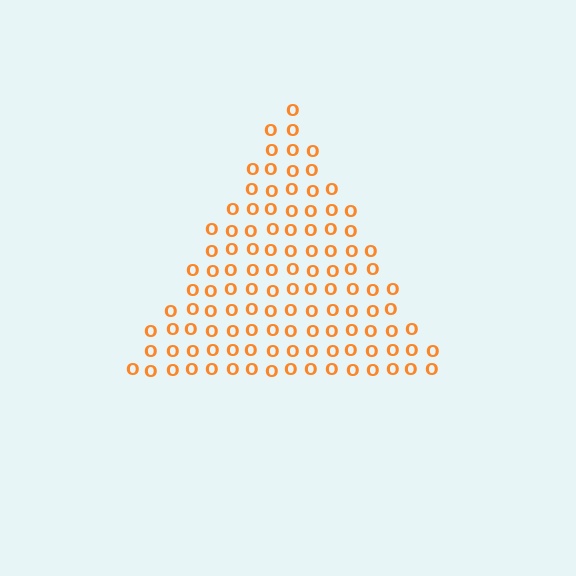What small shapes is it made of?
It is made of small letter O's.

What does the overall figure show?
The overall figure shows a triangle.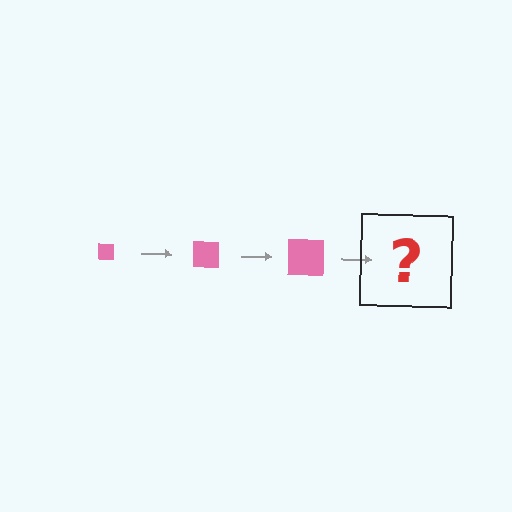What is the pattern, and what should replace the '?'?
The pattern is that the square gets progressively larger each step. The '?' should be a pink square, larger than the previous one.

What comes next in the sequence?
The next element should be a pink square, larger than the previous one.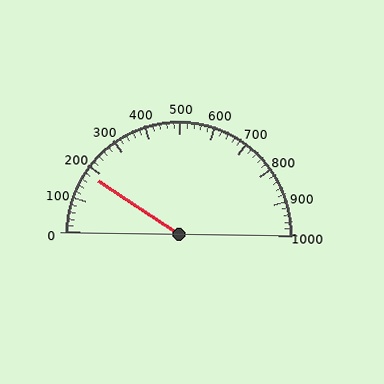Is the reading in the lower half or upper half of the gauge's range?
The reading is in the lower half of the range (0 to 1000).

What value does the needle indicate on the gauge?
The needle indicates approximately 180.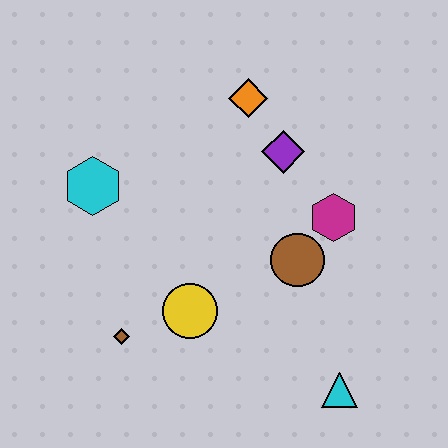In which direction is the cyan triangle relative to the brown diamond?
The cyan triangle is to the right of the brown diamond.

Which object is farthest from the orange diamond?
The cyan triangle is farthest from the orange diamond.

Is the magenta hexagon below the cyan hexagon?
Yes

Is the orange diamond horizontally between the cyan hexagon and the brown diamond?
No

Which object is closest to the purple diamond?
The orange diamond is closest to the purple diamond.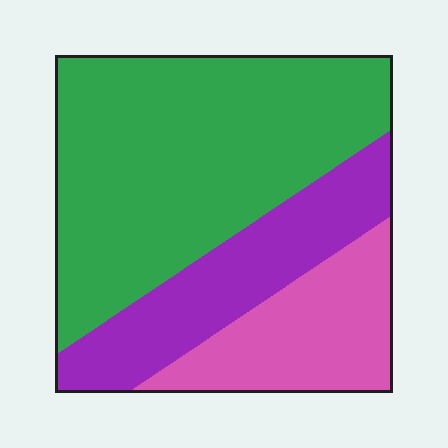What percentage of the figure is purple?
Purple covers 24% of the figure.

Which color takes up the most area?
Green, at roughly 55%.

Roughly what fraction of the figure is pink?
Pink takes up about one fifth (1/5) of the figure.